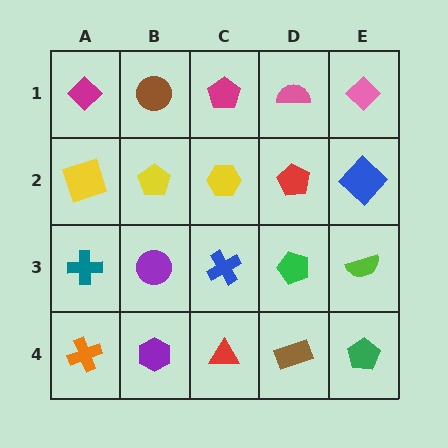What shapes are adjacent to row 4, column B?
A purple circle (row 3, column B), an orange cross (row 4, column A), a red triangle (row 4, column C).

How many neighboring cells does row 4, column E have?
2.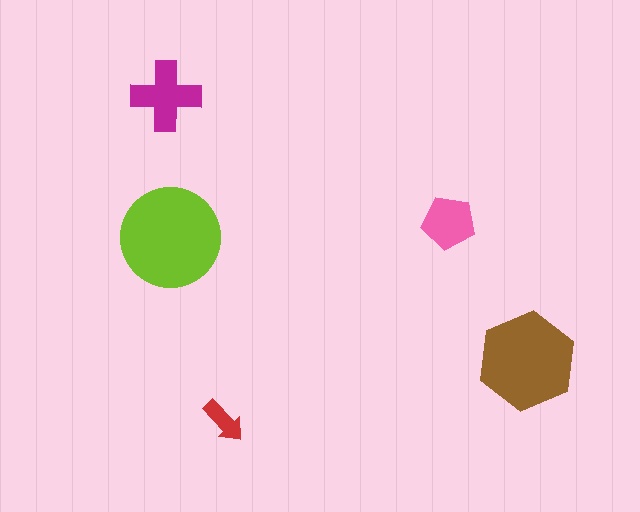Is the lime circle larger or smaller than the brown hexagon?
Larger.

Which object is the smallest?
The red arrow.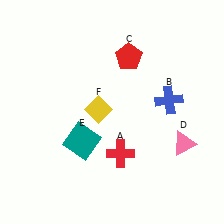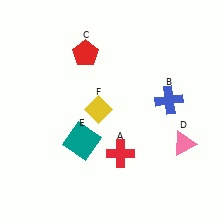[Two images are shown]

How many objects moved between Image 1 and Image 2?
1 object moved between the two images.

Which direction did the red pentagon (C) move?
The red pentagon (C) moved left.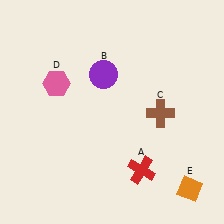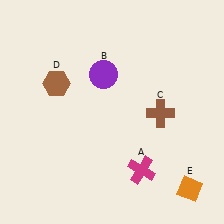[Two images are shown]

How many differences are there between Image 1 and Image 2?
There are 2 differences between the two images.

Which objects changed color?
A changed from red to magenta. D changed from pink to brown.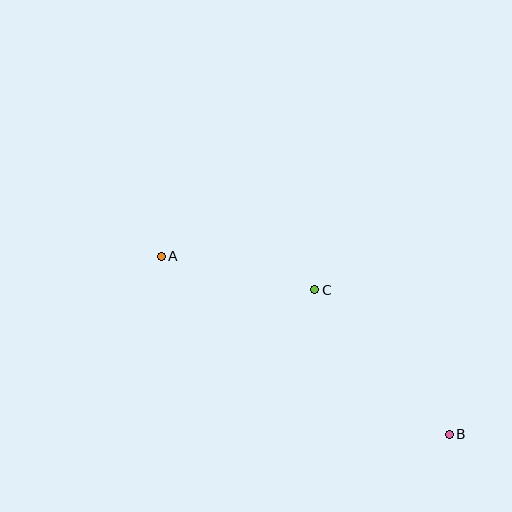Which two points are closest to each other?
Points A and C are closest to each other.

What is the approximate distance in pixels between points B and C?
The distance between B and C is approximately 197 pixels.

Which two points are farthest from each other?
Points A and B are farthest from each other.